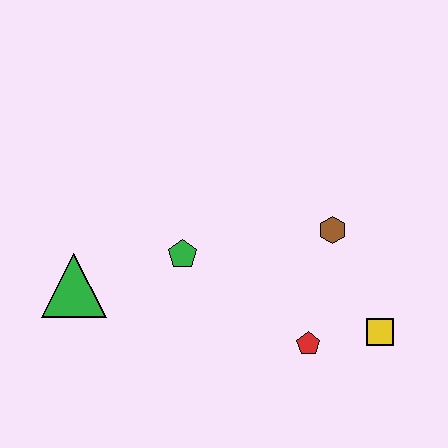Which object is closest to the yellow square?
The red pentagon is closest to the yellow square.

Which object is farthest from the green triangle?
The yellow square is farthest from the green triangle.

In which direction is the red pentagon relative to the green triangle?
The red pentagon is to the right of the green triangle.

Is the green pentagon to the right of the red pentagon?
No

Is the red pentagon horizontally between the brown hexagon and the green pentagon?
Yes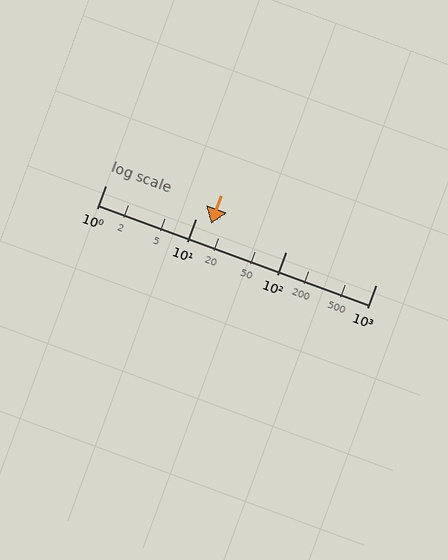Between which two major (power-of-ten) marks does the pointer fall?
The pointer is between 10 and 100.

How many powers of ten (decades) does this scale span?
The scale spans 3 decades, from 1 to 1000.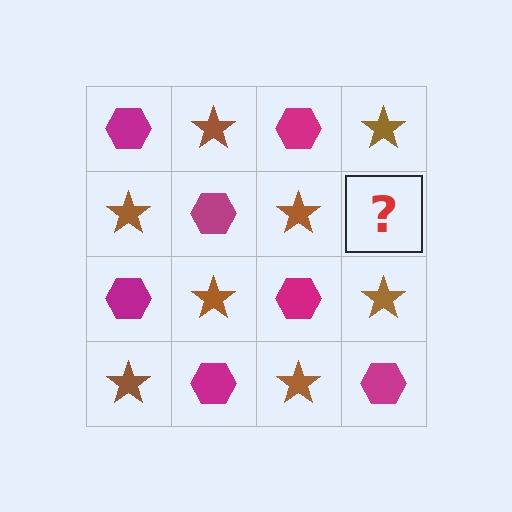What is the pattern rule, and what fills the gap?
The rule is that it alternates magenta hexagon and brown star in a checkerboard pattern. The gap should be filled with a magenta hexagon.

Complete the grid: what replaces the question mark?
The question mark should be replaced with a magenta hexagon.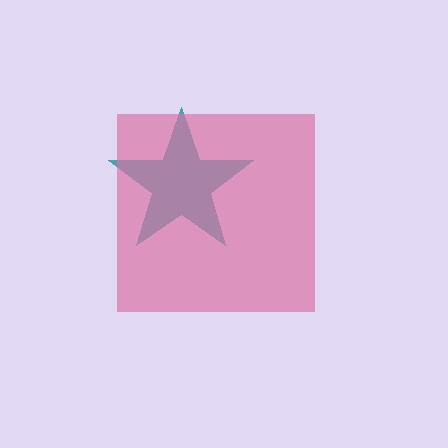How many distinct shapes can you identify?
There are 2 distinct shapes: a teal star, a pink square.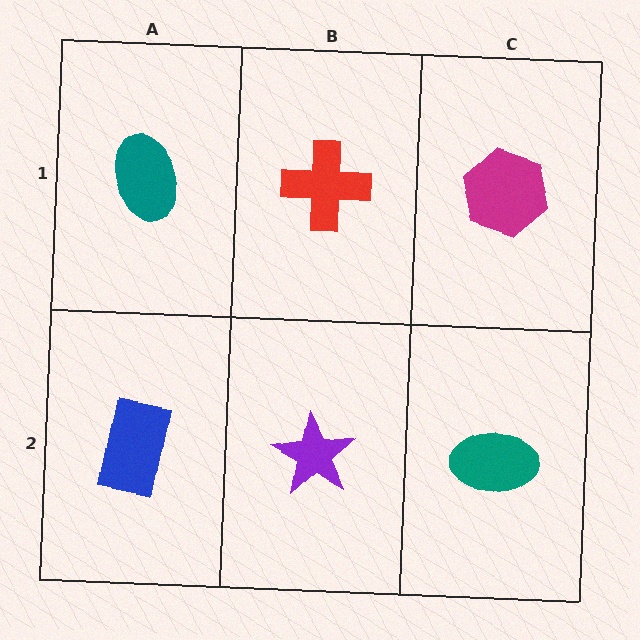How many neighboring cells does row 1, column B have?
3.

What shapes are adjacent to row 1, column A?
A blue rectangle (row 2, column A), a red cross (row 1, column B).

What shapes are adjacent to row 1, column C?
A teal ellipse (row 2, column C), a red cross (row 1, column B).